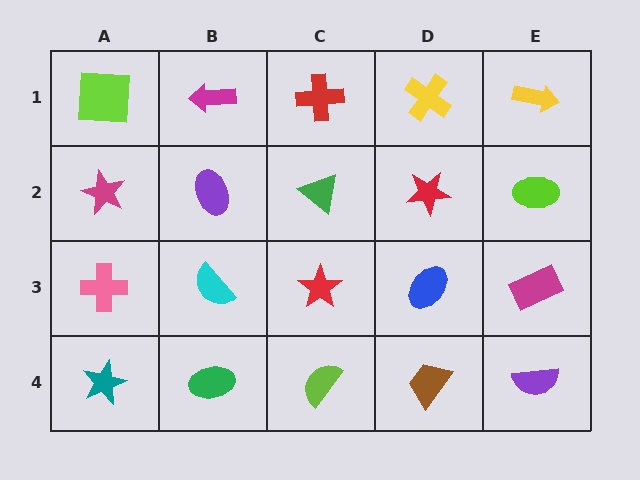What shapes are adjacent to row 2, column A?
A lime square (row 1, column A), a pink cross (row 3, column A), a purple ellipse (row 2, column B).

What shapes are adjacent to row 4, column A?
A pink cross (row 3, column A), a green ellipse (row 4, column B).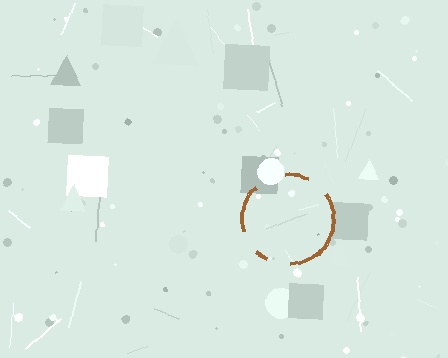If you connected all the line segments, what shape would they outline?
They would outline a circle.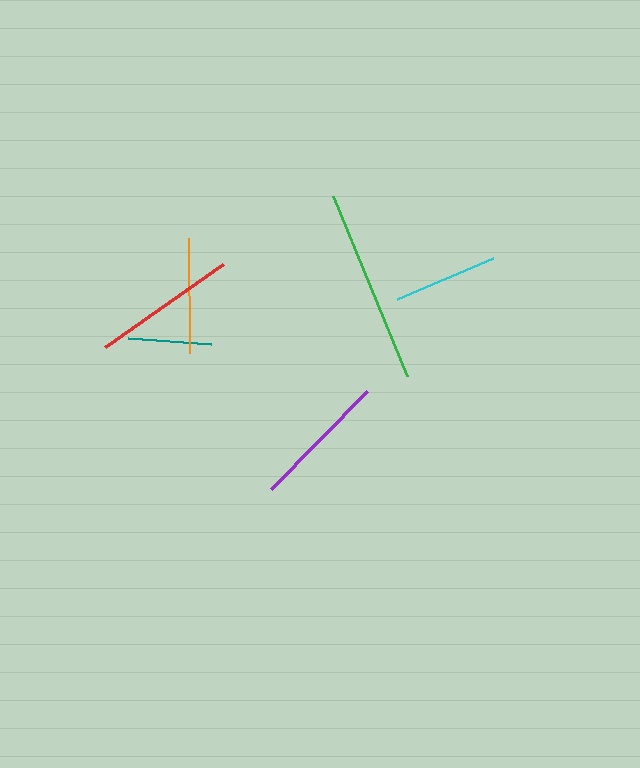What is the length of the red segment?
The red segment is approximately 145 pixels long.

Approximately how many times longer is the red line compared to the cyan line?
The red line is approximately 1.4 times the length of the cyan line.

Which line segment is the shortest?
The teal line is the shortest at approximately 84 pixels.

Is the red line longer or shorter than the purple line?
The red line is longer than the purple line.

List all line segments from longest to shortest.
From longest to shortest: green, red, purple, orange, cyan, teal.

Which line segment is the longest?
The green line is the longest at approximately 195 pixels.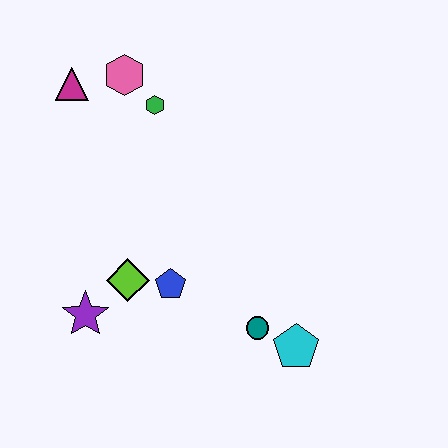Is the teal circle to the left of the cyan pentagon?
Yes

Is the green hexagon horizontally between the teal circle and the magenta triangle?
Yes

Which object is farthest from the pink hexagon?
The cyan pentagon is farthest from the pink hexagon.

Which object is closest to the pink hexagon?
The green hexagon is closest to the pink hexagon.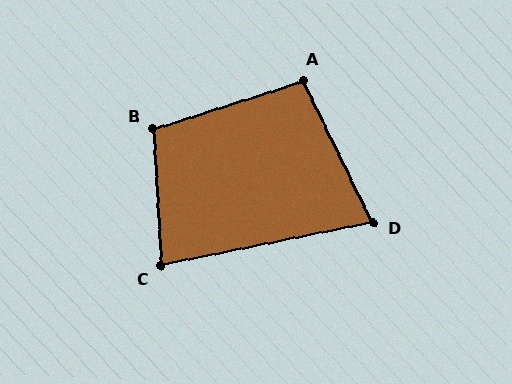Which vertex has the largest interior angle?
B, at approximately 105 degrees.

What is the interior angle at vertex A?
Approximately 98 degrees (obtuse).